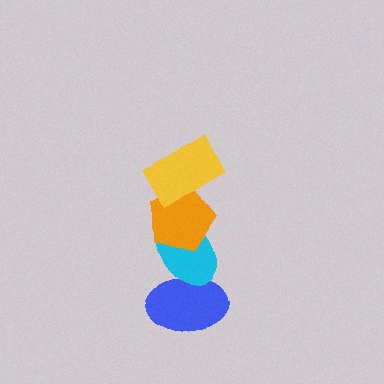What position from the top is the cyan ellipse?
The cyan ellipse is 3rd from the top.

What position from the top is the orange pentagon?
The orange pentagon is 2nd from the top.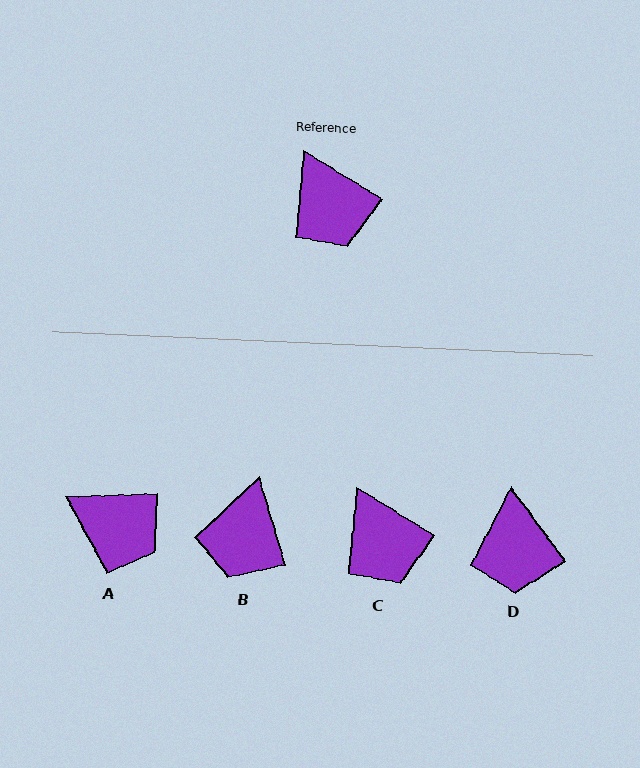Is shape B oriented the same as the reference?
No, it is off by about 41 degrees.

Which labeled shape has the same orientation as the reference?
C.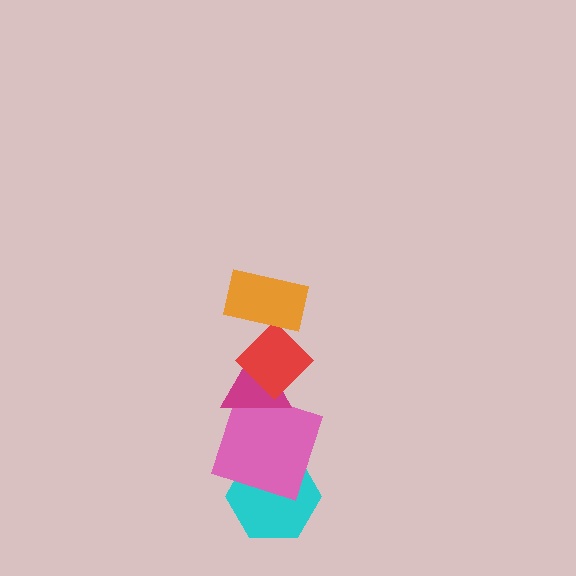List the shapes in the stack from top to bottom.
From top to bottom: the orange rectangle, the red diamond, the magenta triangle, the pink square, the cyan hexagon.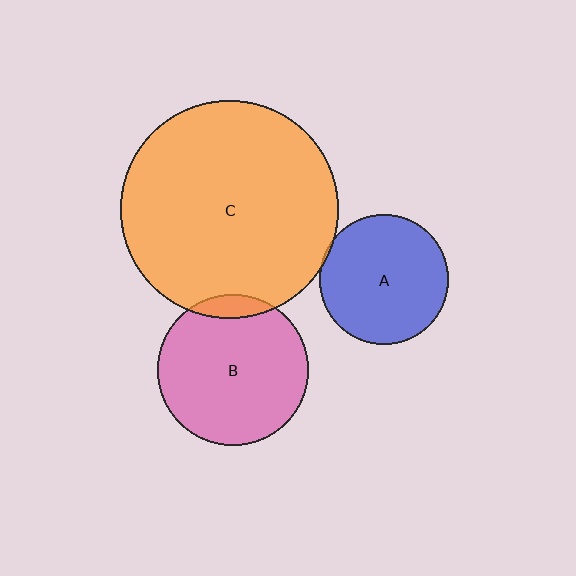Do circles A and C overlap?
Yes.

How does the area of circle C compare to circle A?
Approximately 2.8 times.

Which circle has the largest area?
Circle C (orange).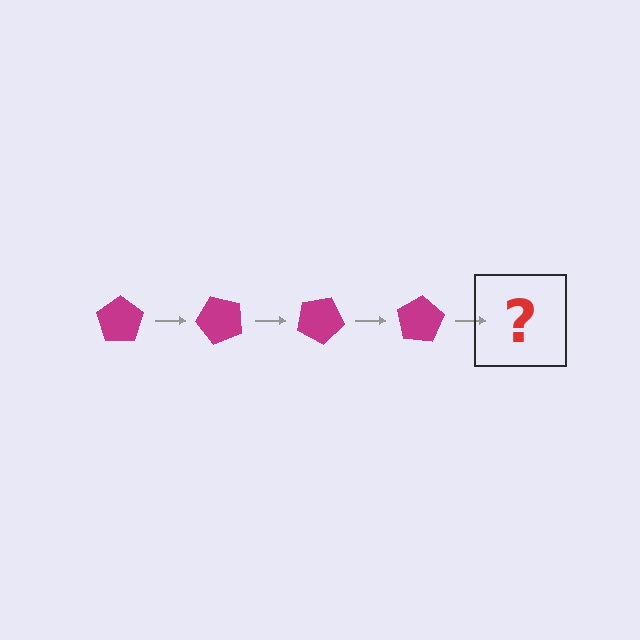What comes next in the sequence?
The next element should be a magenta pentagon rotated 200 degrees.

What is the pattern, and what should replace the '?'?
The pattern is that the pentagon rotates 50 degrees each step. The '?' should be a magenta pentagon rotated 200 degrees.